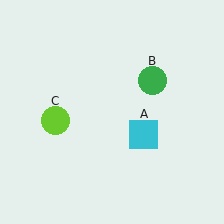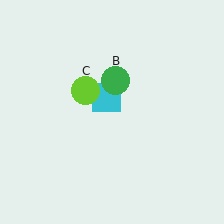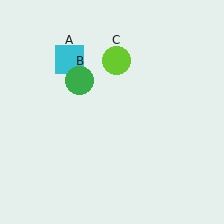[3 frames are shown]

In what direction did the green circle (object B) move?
The green circle (object B) moved left.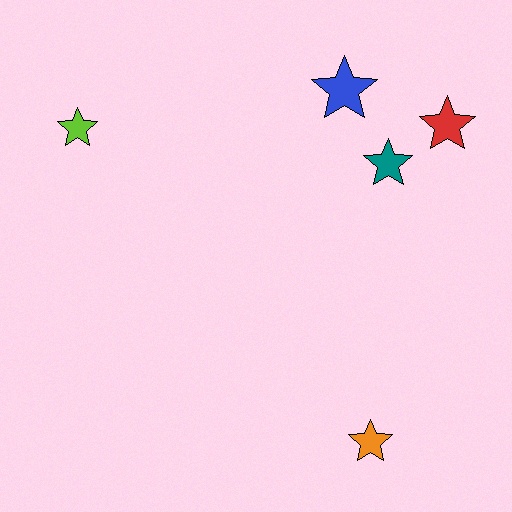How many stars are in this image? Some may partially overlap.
There are 5 stars.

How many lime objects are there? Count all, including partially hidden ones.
There is 1 lime object.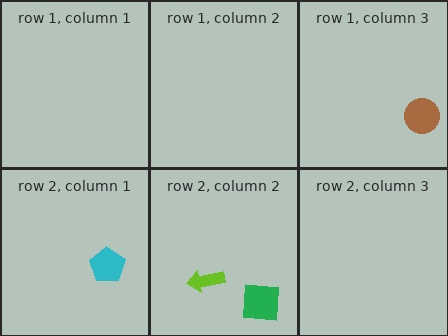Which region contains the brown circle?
The row 1, column 3 region.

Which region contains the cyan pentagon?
The row 2, column 1 region.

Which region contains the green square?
The row 2, column 2 region.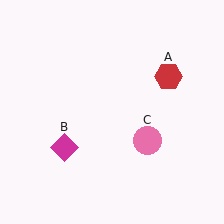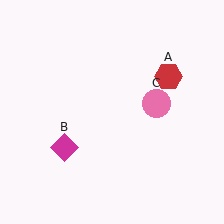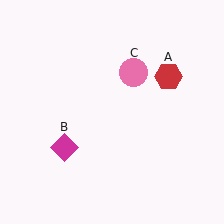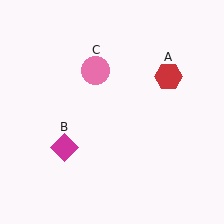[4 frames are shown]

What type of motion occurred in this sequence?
The pink circle (object C) rotated counterclockwise around the center of the scene.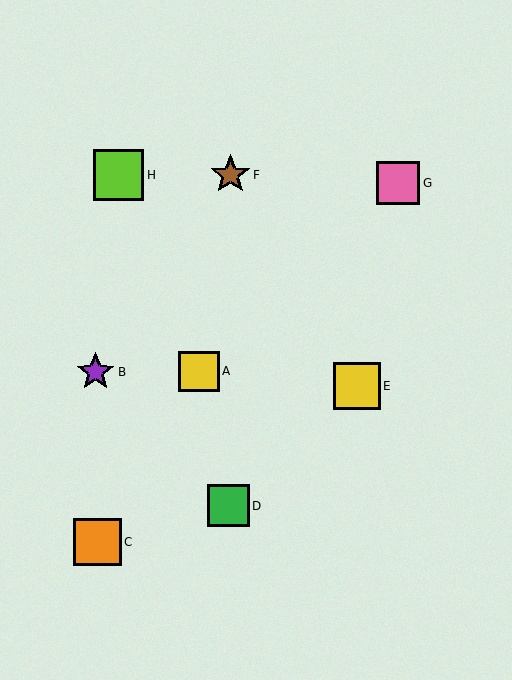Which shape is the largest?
The lime square (labeled H) is the largest.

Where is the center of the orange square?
The center of the orange square is at (97, 542).